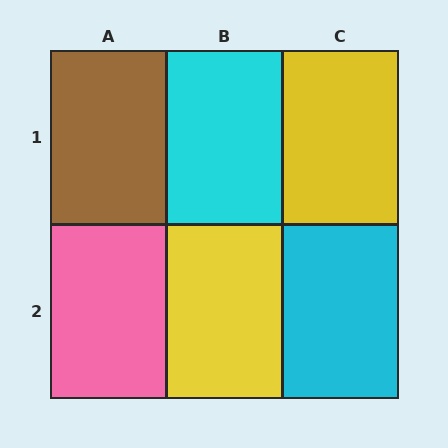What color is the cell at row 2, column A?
Pink.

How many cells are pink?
1 cell is pink.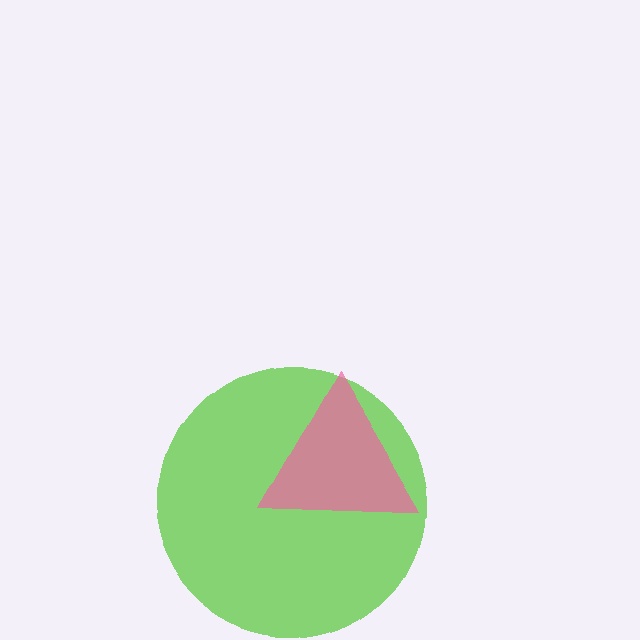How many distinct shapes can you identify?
There are 2 distinct shapes: a lime circle, a pink triangle.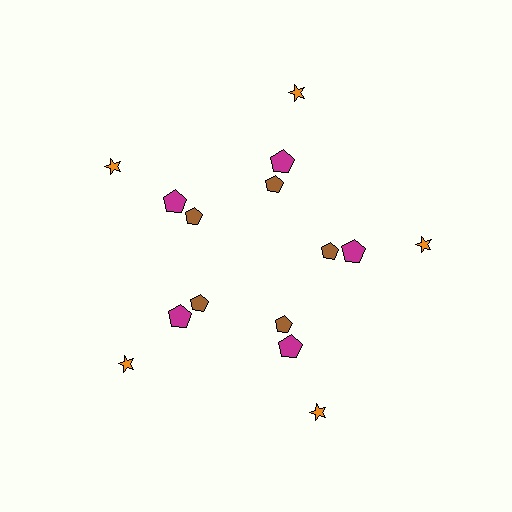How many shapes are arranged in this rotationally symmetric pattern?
There are 15 shapes, arranged in 5 groups of 3.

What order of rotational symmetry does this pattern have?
This pattern has 5-fold rotational symmetry.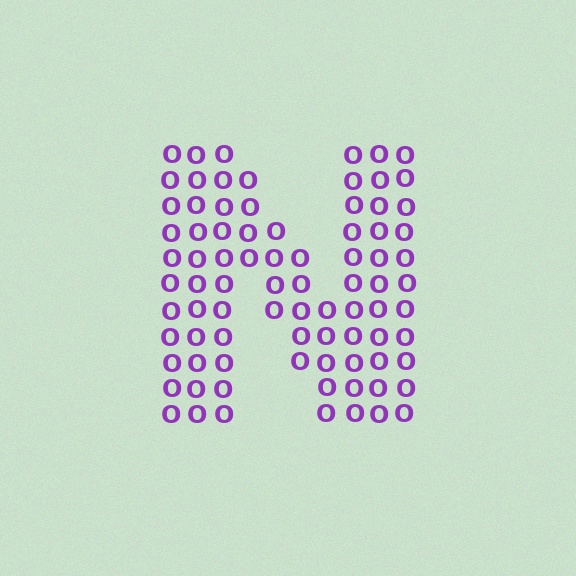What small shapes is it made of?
It is made of small letter O's.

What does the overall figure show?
The overall figure shows the letter N.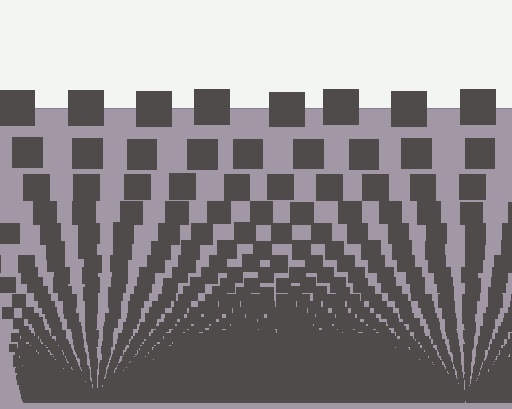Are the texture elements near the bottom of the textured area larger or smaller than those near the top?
Smaller. The gradient is inverted — elements near the bottom are smaller and denser.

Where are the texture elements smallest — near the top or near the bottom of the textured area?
Near the bottom.